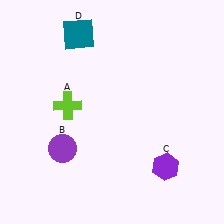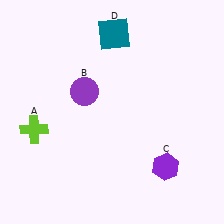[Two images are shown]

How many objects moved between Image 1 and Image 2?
3 objects moved between the two images.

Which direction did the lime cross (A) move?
The lime cross (A) moved left.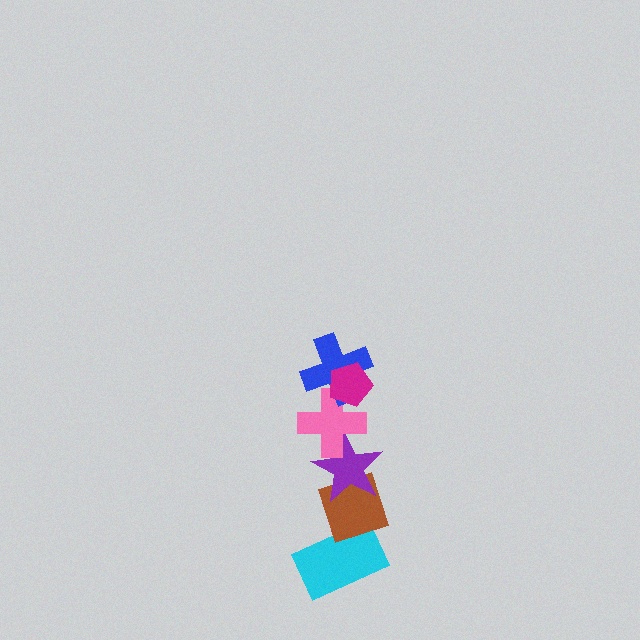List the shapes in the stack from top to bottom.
From top to bottom: the magenta pentagon, the blue cross, the pink cross, the purple star, the brown diamond, the cyan rectangle.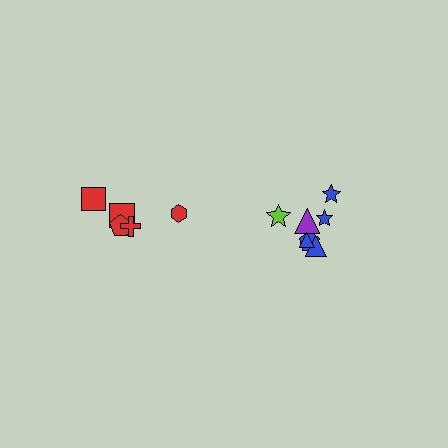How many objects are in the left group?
There are 5 objects.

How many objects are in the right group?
There are 7 objects.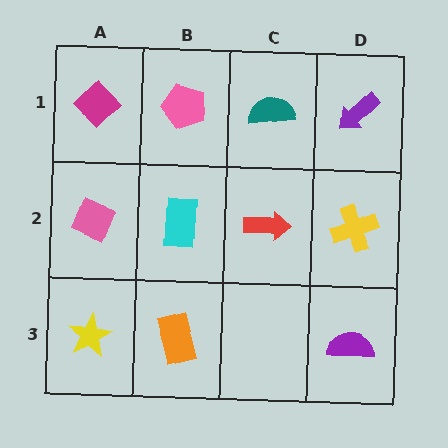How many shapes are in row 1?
4 shapes.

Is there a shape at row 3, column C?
No, that cell is empty.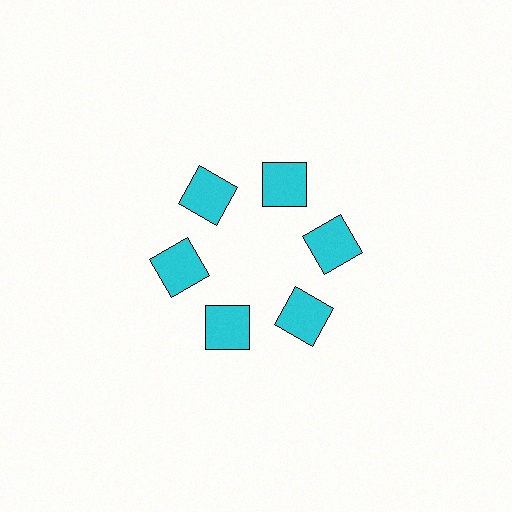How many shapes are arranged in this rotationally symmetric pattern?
There are 6 shapes, arranged in 6 groups of 1.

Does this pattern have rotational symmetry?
Yes, this pattern has 6-fold rotational symmetry. It looks the same after rotating 60 degrees around the center.